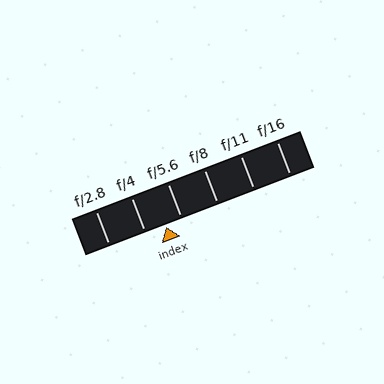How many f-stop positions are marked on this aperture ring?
There are 6 f-stop positions marked.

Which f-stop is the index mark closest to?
The index mark is closest to f/5.6.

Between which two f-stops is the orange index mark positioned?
The index mark is between f/4 and f/5.6.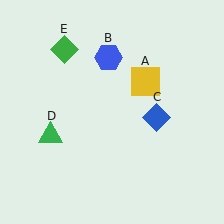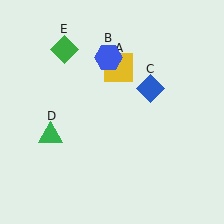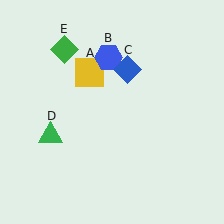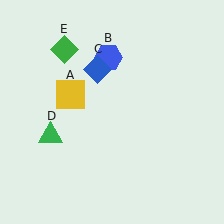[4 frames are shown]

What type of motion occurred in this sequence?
The yellow square (object A), blue diamond (object C) rotated counterclockwise around the center of the scene.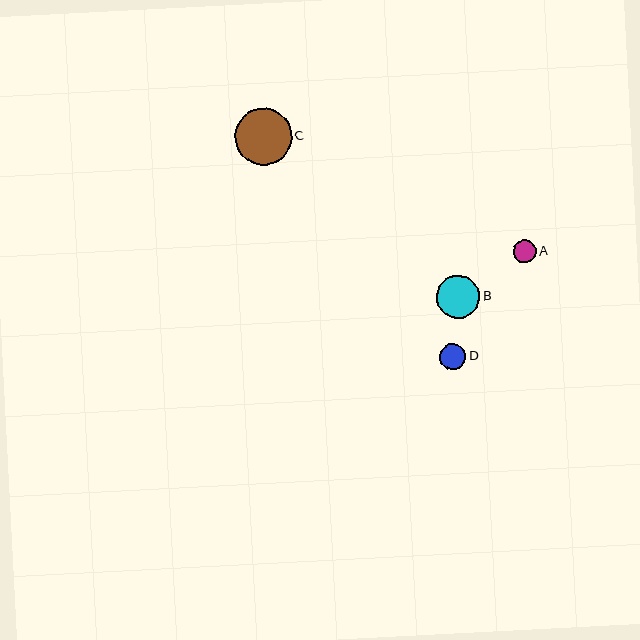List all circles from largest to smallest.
From largest to smallest: C, B, D, A.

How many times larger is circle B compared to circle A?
Circle B is approximately 1.9 times the size of circle A.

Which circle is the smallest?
Circle A is the smallest with a size of approximately 23 pixels.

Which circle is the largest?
Circle C is the largest with a size of approximately 56 pixels.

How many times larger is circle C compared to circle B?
Circle C is approximately 1.3 times the size of circle B.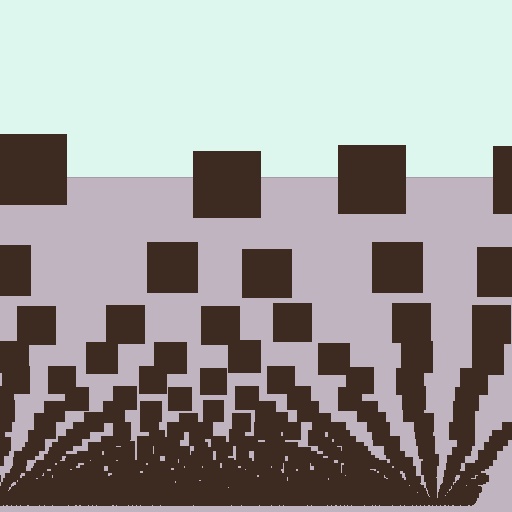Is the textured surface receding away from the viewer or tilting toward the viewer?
The surface appears to tilt toward the viewer. Texture elements get larger and sparser toward the top.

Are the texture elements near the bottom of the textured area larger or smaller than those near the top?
Smaller. The gradient is inverted — elements near the bottom are smaller and denser.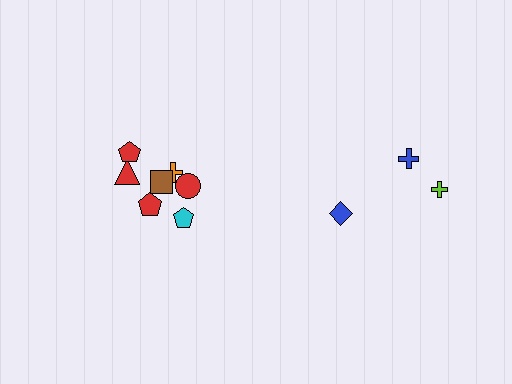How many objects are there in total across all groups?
There are 10 objects.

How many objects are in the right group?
There are 3 objects.